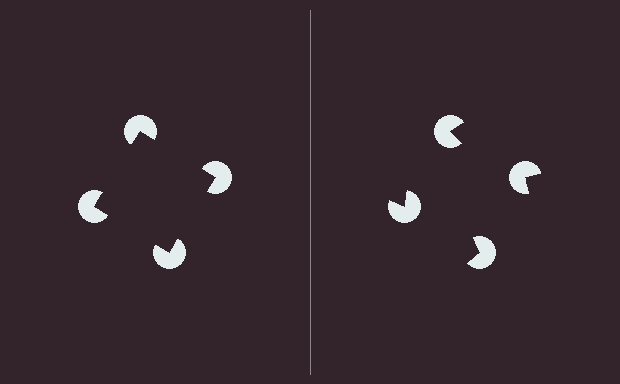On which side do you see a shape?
An illusory square appears on the left side. On the right side the wedge cuts are rotated, so no coherent shape forms.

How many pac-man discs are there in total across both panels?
8 — 4 on each side.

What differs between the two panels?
The pac-man discs are positioned identically on both sides; only the wedge orientations differ. On the left they align to a square; on the right they are misaligned.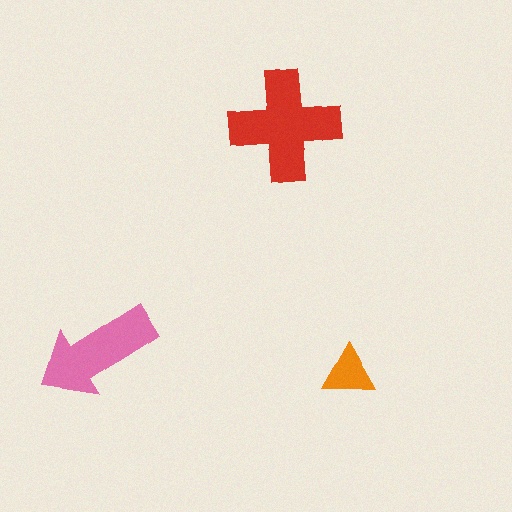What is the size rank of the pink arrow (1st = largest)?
2nd.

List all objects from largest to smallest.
The red cross, the pink arrow, the orange triangle.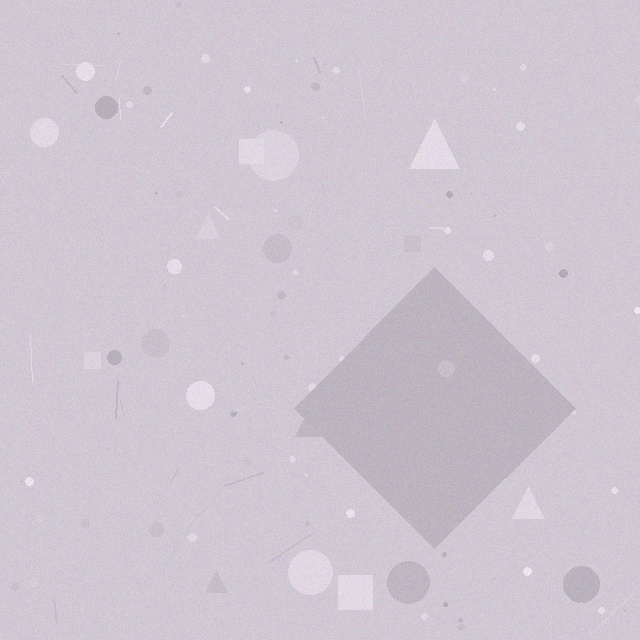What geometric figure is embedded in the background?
A diamond is embedded in the background.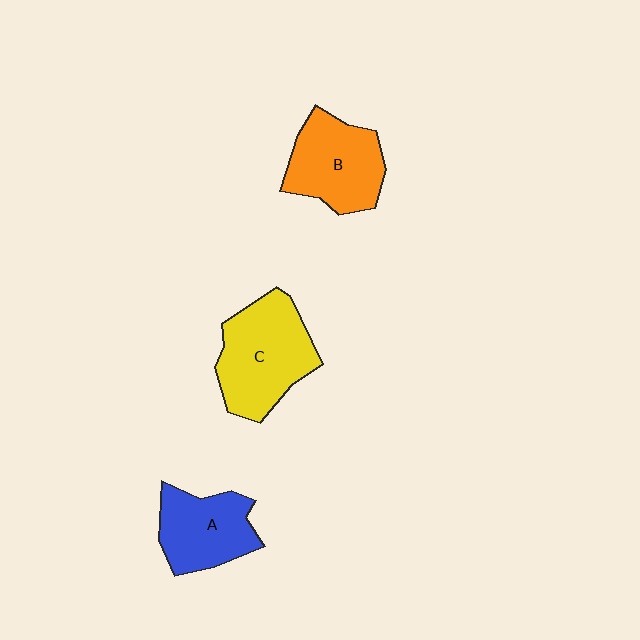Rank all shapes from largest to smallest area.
From largest to smallest: C (yellow), B (orange), A (blue).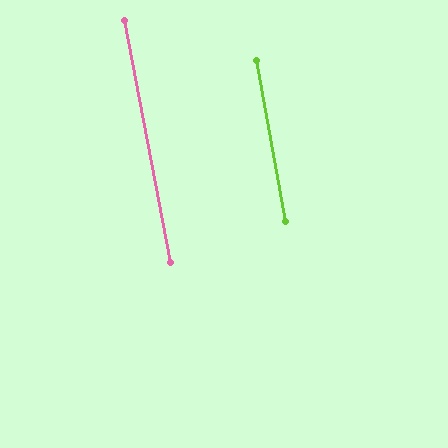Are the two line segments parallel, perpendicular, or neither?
Parallel — their directions differ by only 0.3°.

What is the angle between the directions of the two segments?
Approximately 0 degrees.